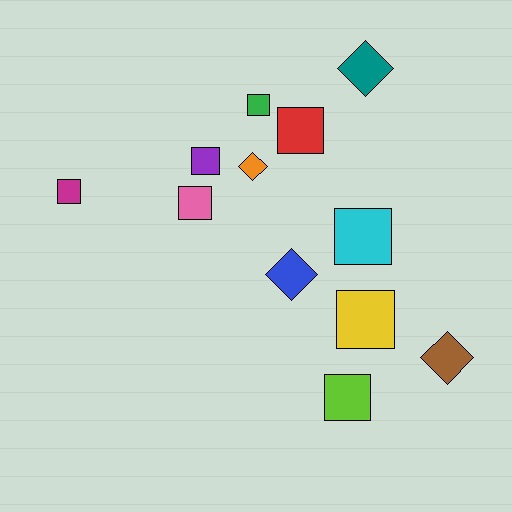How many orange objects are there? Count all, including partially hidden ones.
There is 1 orange object.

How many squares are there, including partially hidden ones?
There are 8 squares.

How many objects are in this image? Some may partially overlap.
There are 12 objects.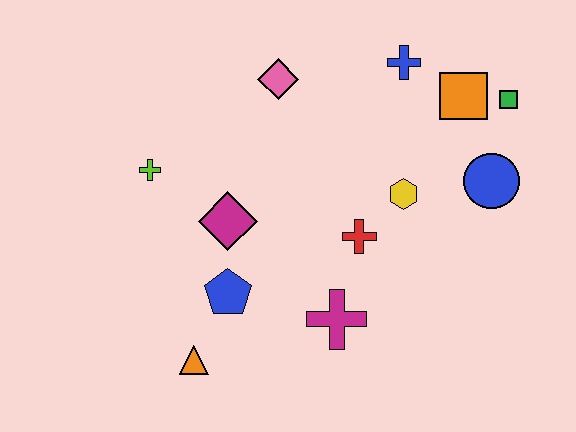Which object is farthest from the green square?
The orange triangle is farthest from the green square.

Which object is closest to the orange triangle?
The blue pentagon is closest to the orange triangle.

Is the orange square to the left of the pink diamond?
No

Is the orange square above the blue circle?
Yes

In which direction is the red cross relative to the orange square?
The red cross is below the orange square.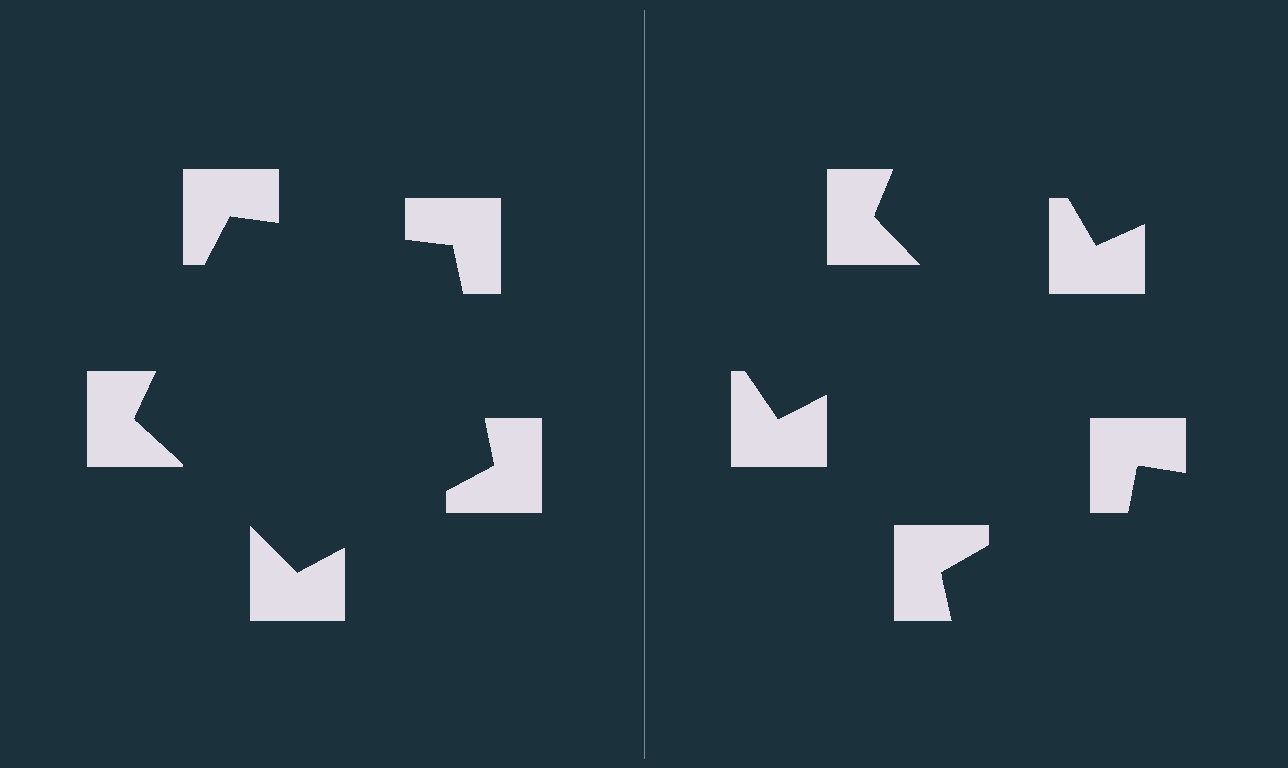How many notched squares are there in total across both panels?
10 — 5 on each side.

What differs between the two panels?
The notched squares are positioned identically on both sides; only the wedge orientations differ. On the left they align to a pentagon; on the right they are misaligned.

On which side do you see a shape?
An illusory pentagon appears on the left side. On the right side the wedge cuts are rotated, so no coherent shape forms.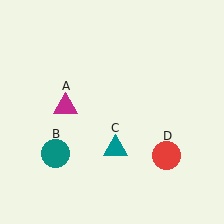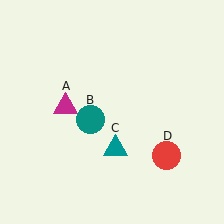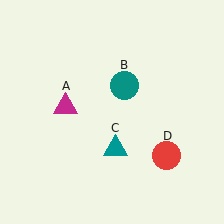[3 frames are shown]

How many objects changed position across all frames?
1 object changed position: teal circle (object B).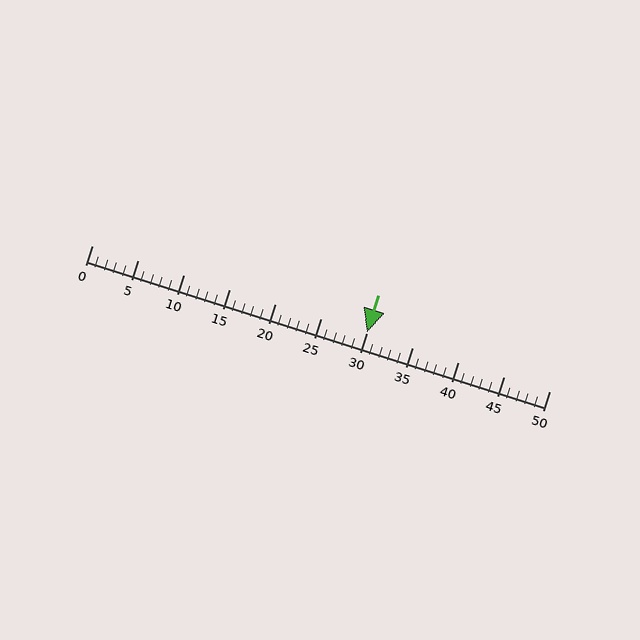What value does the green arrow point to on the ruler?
The green arrow points to approximately 30.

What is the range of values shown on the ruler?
The ruler shows values from 0 to 50.